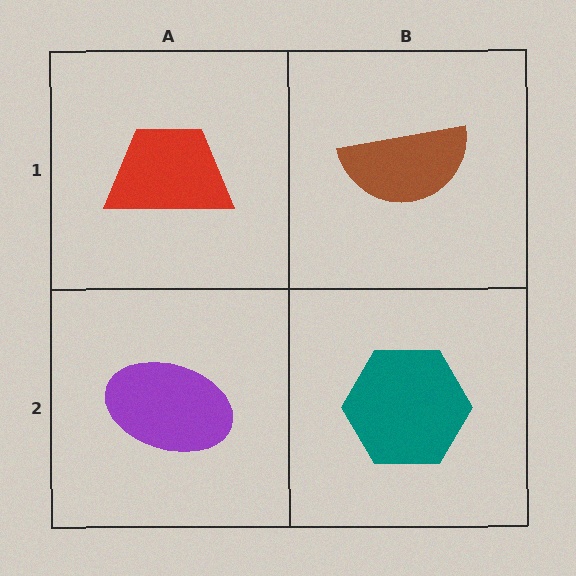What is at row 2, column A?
A purple ellipse.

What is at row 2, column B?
A teal hexagon.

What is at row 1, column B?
A brown semicircle.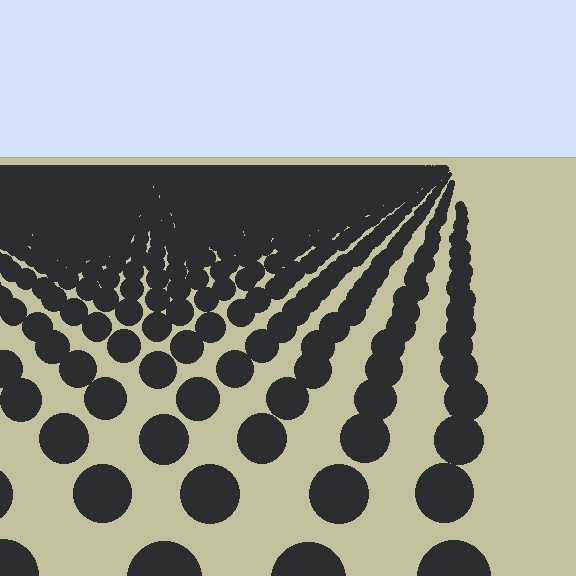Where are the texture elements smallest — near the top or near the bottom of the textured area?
Near the top.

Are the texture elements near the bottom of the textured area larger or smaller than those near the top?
Larger. Near the bottom, elements are closer to the viewer and appear at a bigger on-screen size.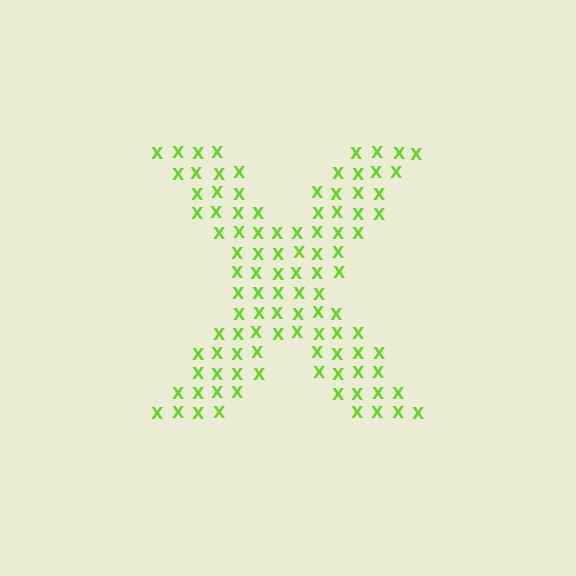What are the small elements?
The small elements are letter X's.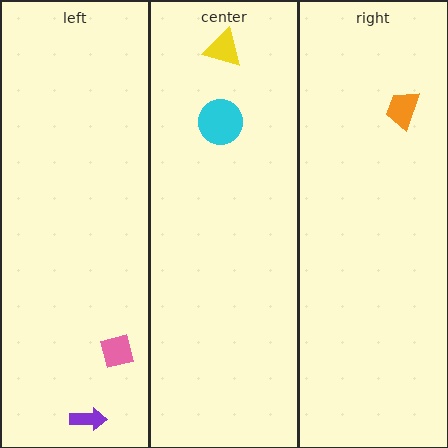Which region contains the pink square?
The left region.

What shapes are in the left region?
The purple arrow, the pink square.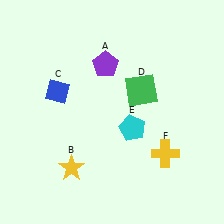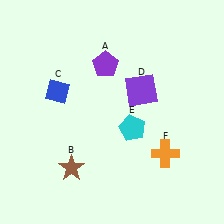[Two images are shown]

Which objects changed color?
B changed from yellow to brown. D changed from green to purple. F changed from yellow to orange.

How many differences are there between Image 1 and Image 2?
There are 3 differences between the two images.